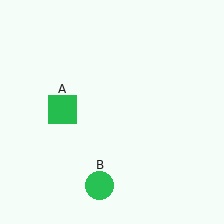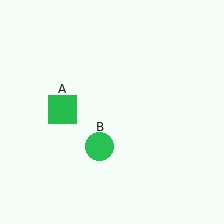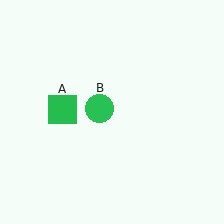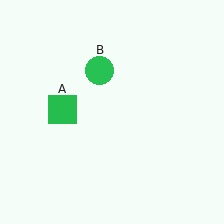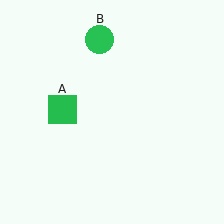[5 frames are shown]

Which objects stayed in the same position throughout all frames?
Green square (object A) remained stationary.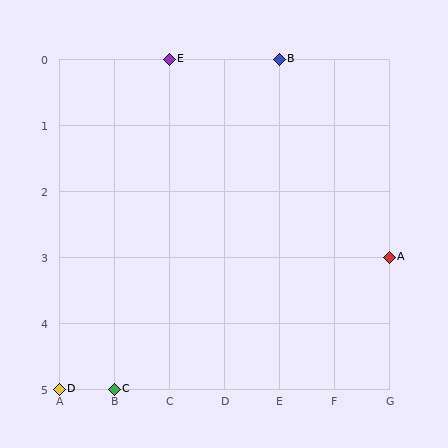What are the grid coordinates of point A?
Point A is at grid coordinates (G, 3).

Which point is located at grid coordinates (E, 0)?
Point B is at (E, 0).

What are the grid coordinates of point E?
Point E is at grid coordinates (C, 0).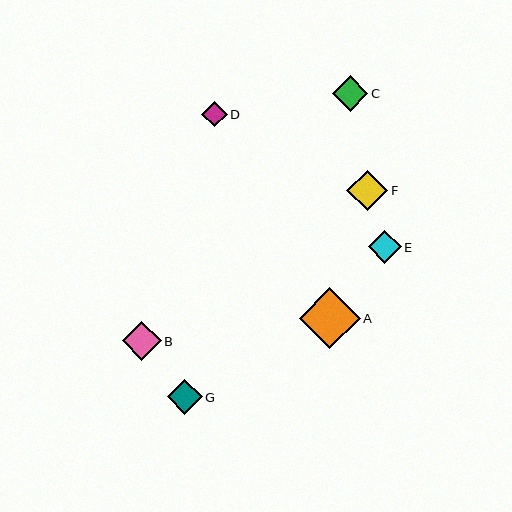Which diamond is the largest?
Diamond A is the largest with a size of approximately 61 pixels.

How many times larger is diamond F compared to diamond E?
Diamond F is approximately 1.2 times the size of diamond E.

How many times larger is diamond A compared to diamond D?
Diamond A is approximately 2.4 times the size of diamond D.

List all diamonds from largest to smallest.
From largest to smallest: A, F, B, C, G, E, D.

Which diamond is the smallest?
Diamond D is the smallest with a size of approximately 25 pixels.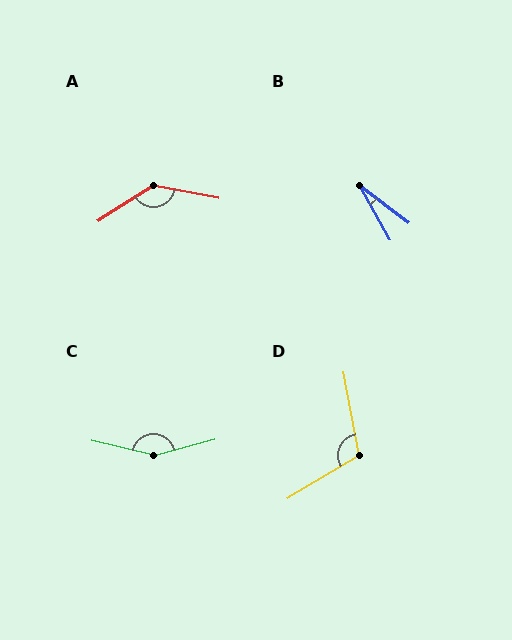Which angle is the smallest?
B, at approximately 23 degrees.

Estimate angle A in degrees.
Approximately 137 degrees.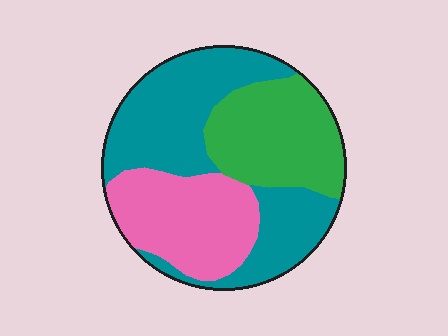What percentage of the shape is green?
Green takes up about one quarter (1/4) of the shape.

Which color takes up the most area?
Teal, at roughly 45%.